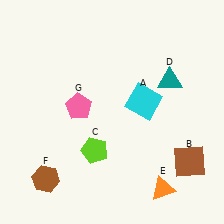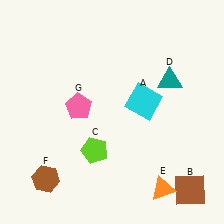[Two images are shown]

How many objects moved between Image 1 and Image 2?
1 object moved between the two images.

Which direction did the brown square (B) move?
The brown square (B) moved down.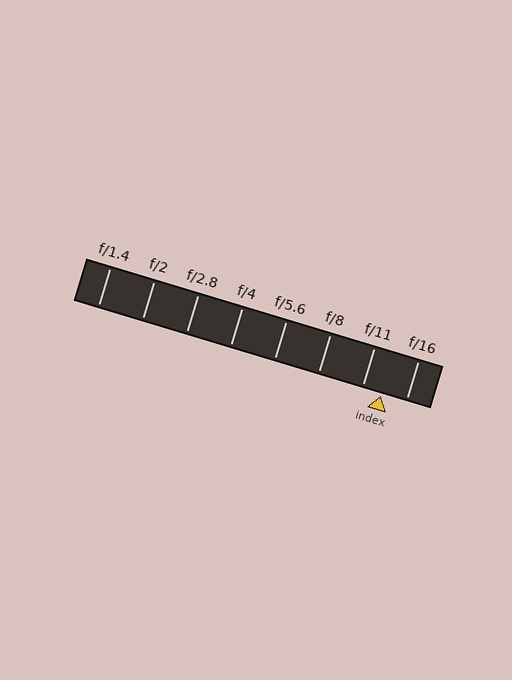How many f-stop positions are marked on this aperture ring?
There are 8 f-stop positions marked.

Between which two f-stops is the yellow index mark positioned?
The index mark is between f/11 and f/16.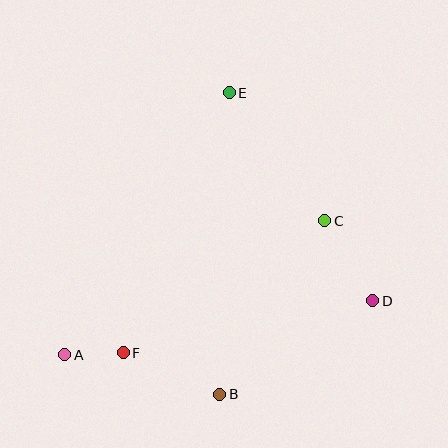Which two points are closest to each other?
Points A and F are closest to each other.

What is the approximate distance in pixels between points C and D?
The distance between C and D is approximately 93 pixels.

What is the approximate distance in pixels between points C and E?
The distance between C and E is approximately 160 pixels.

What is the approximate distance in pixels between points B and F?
The distance between B and F is approximately 105 pixels.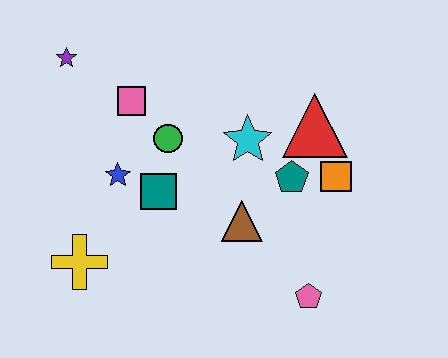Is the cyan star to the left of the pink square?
No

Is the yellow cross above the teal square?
No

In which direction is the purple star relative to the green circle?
The purple star is to the left of the green circle.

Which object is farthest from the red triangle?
The yellow cross is farthest from the red triangle.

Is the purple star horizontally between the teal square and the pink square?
No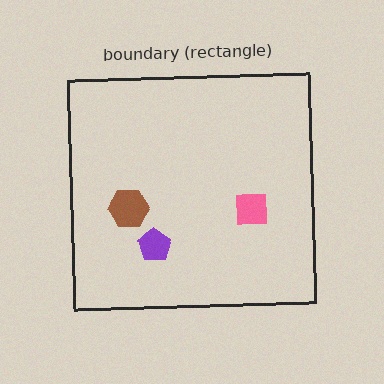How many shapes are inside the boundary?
3 inside, 0 outside.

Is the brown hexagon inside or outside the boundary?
Inside.